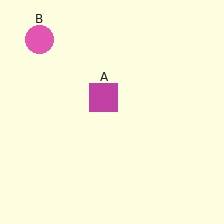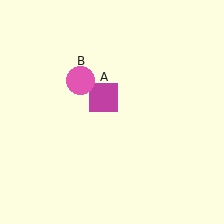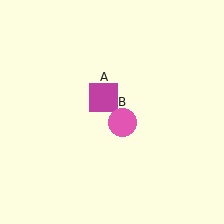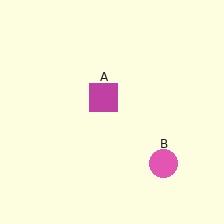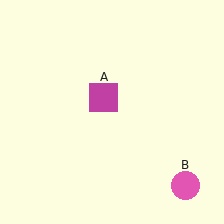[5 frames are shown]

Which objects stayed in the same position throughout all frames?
Magenta square (object A) remained stationary.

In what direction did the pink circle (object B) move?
The pink circle (object B) moved down and to the right.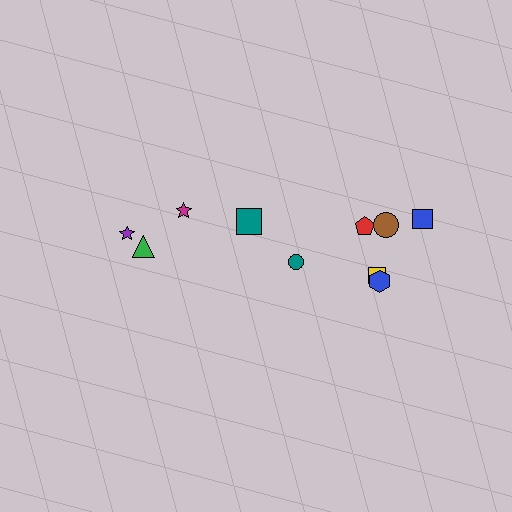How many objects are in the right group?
There are 6 objects.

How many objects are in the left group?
There are 4 objects.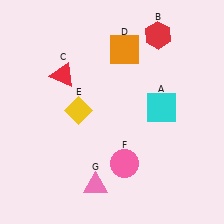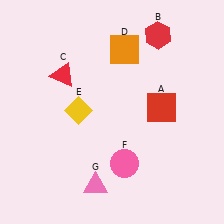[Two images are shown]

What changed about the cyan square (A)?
In Image 1, A is cyan. In Image 2, it changed to red.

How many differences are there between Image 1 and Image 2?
There is 1 difference between the two images.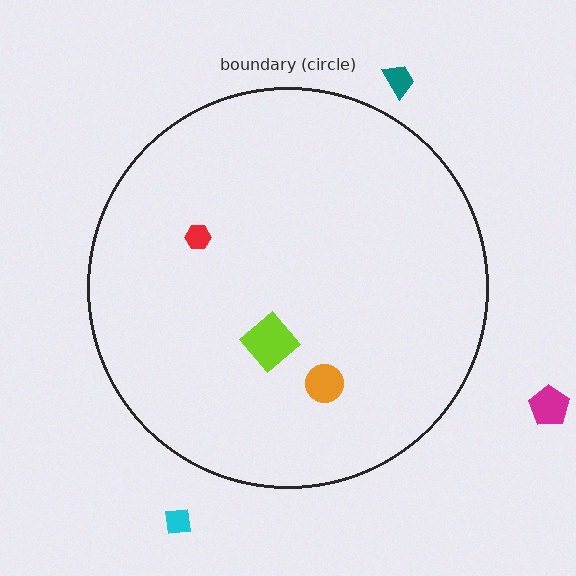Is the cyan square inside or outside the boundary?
Outside.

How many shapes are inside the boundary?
3 inside, 3 outside.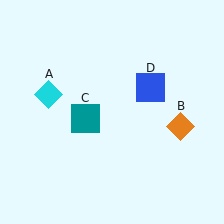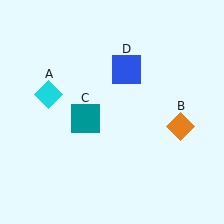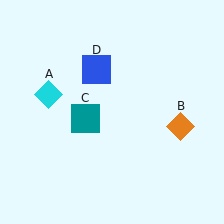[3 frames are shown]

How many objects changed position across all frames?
1 object changed position: blue square (object D).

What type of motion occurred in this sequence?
The blue square (object D) rotated counterclockwise around the center of the scene.